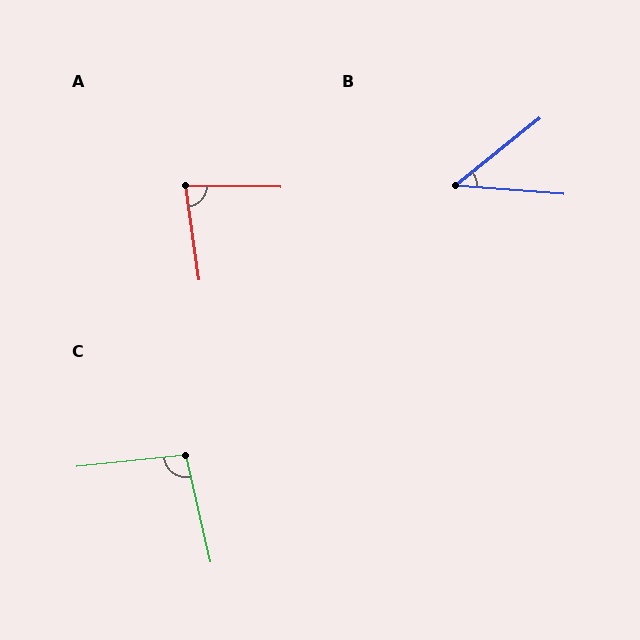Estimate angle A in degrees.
Approximately 81 degrees.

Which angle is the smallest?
B, at approximately 43 degrees.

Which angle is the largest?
C, at approximately 97 degrees.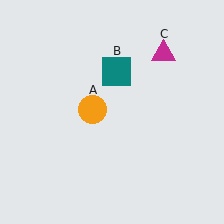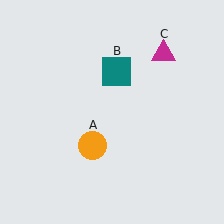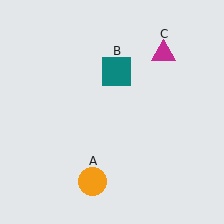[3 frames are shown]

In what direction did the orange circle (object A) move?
The orange circle (object A) moved down.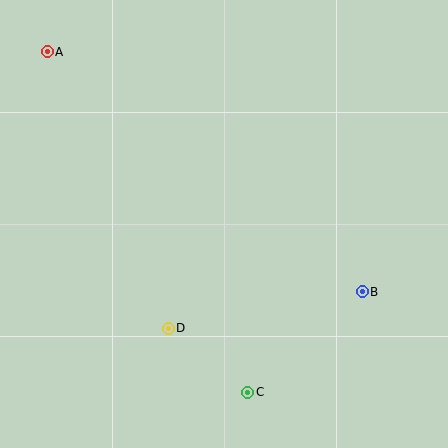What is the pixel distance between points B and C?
The distance between B and C is 153 pixels.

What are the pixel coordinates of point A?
Point A is at (47, 52).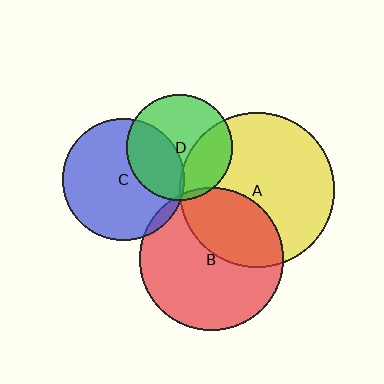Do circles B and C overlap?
Yes.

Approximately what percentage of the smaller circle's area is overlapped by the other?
Approximately 5%.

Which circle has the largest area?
Circle A (yellow).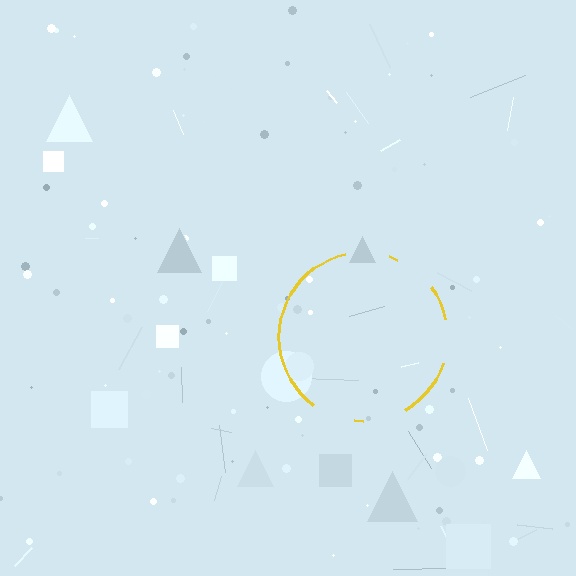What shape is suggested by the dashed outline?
The dashed outline suggests a circle.